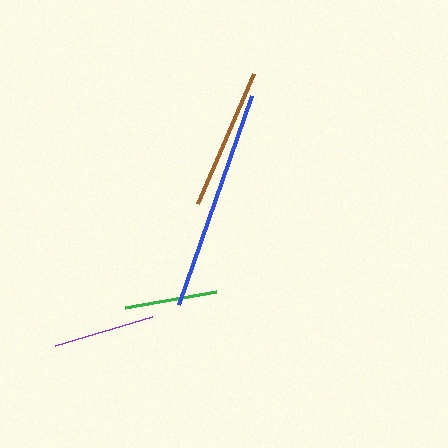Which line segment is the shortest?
The green line is the shortest at approximately 92 pixels.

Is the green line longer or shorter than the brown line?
The brown line is longer than the green line.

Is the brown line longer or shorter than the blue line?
The blue line is longer than the brown line.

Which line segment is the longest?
The blue line is the longest at approximately 221 pixels.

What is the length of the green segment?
The green segment is approximately 92 pixels long.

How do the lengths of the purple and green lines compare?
The purple and green lines are approximately the same length.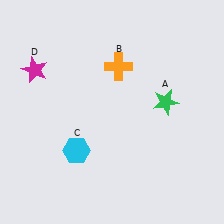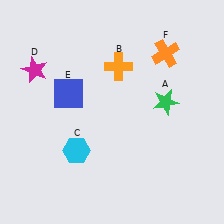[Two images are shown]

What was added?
A blue square (E), an orange cross (F) were added in Image 2.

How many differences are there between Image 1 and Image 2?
There are 2 differences between the two images.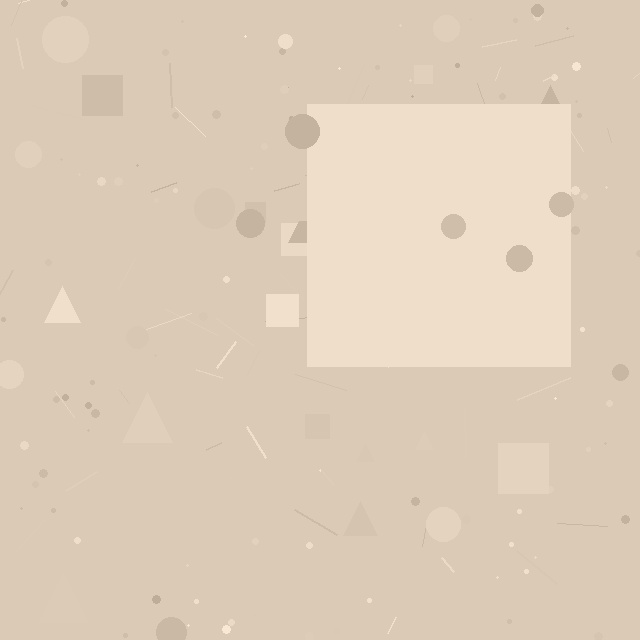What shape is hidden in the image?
A square is hidden in the image.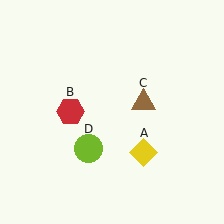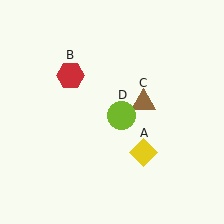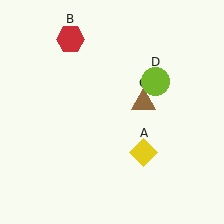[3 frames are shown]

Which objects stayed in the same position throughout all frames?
Yellow diamond (object A) and brown triangle (object C) remained stationary.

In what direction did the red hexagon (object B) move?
The red hexagon (object B) moved up.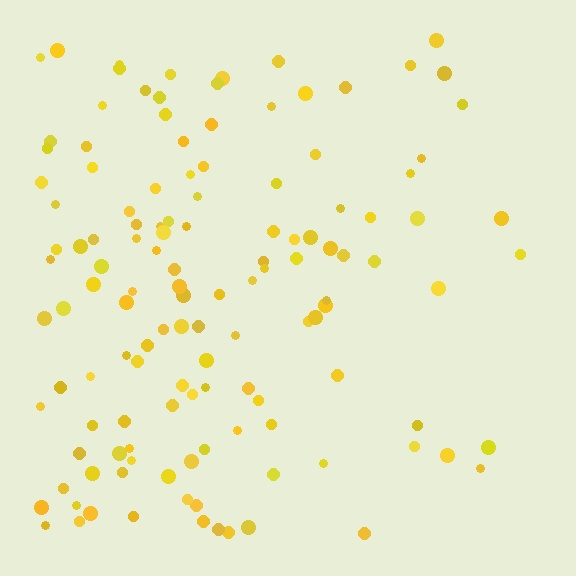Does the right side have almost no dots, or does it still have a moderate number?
Still a moderate number, just noticeably fewer than the left.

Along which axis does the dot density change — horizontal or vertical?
Horizontal.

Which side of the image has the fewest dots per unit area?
The right.